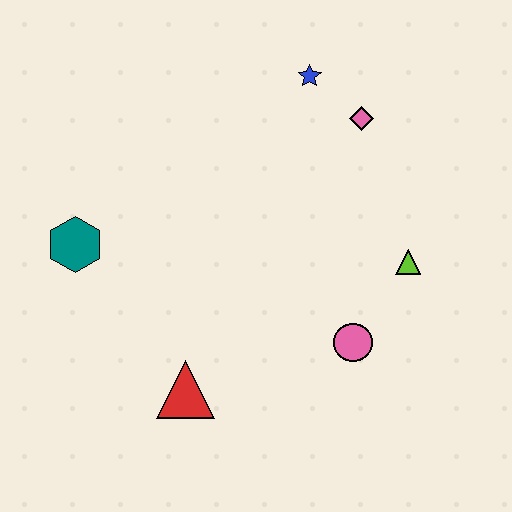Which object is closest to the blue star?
The pink diamond is closest to the blue star.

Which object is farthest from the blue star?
The red triangle is farthest from the blue star.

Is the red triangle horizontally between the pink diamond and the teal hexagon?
Yes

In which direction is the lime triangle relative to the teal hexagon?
The lime triangle is to the right of the teal hexagon.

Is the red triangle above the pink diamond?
No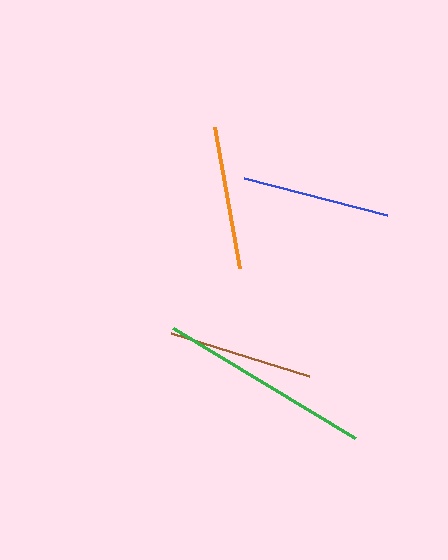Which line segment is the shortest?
The orange line is the shortest at approximately 143 pixels.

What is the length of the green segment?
The green segment is approximately 213 pixels long.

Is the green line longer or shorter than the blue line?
The green line is longer than the blue line.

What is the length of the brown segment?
The brown segment is approximately 145 pixels long.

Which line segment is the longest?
The green line is the longest at approximately 213 pixels.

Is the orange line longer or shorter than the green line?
The green line is longer than the orange line.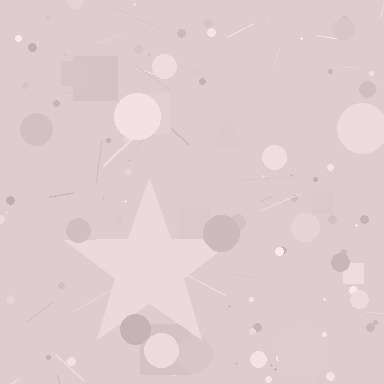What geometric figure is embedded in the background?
A star is embedded in the background.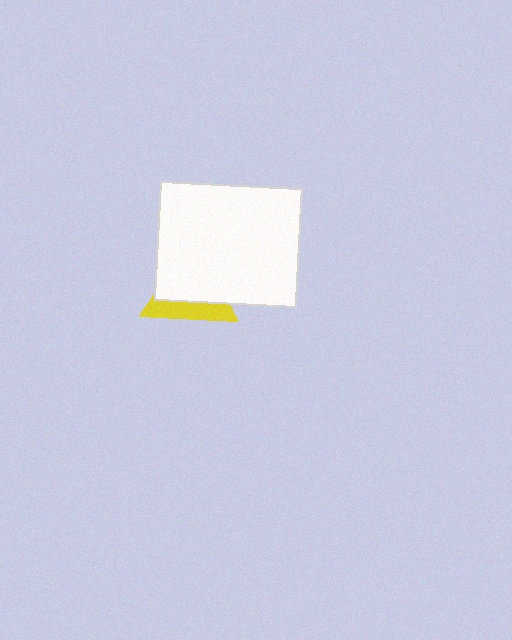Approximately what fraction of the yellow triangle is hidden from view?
Roughly 63% of the yellow triangle is hidden behind the white rectangle.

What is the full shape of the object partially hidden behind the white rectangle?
The partially hidden object is a yellow triangle.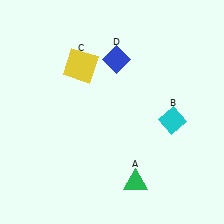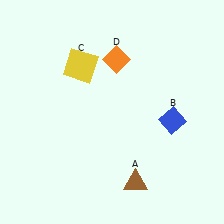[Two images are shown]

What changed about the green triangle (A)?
In Image 1, A is green. In Image 2, it changed to brown.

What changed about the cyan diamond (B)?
In Image 1, B is cyan. In Image 2, it changed to blue.